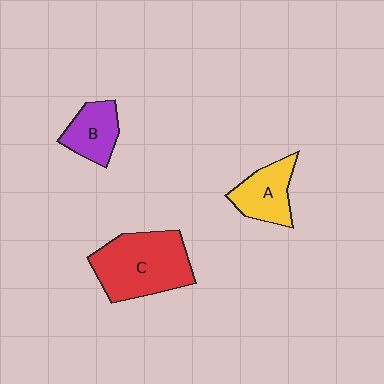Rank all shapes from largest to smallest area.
From largest to smallest: C (red), A (yellow), B (purple).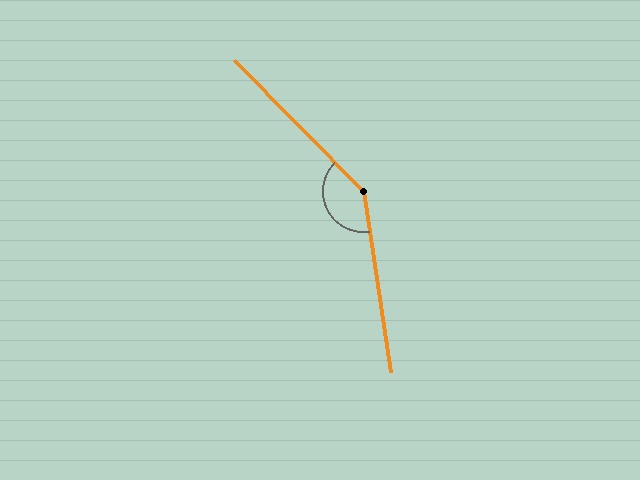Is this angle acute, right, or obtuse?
It is obtuse.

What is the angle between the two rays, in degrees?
Approximately 144 degrees.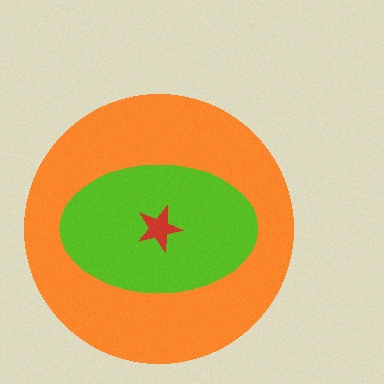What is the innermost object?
The red star.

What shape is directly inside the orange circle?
The lime ellipse.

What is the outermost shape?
The orange circle.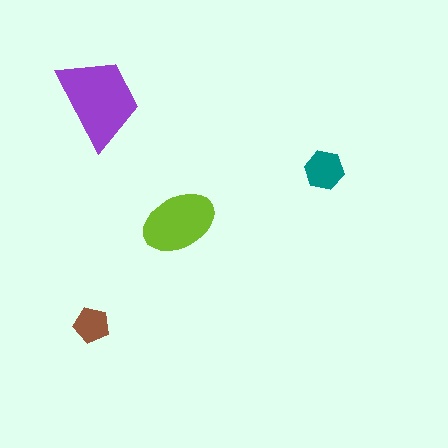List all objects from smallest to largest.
The brown pentagon, the teal hexagon, the lime ellipse, the purple trapezoid.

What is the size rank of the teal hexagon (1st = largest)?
3rd.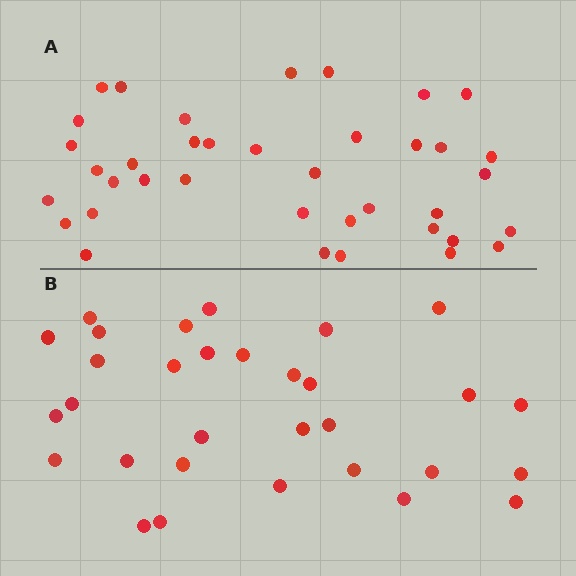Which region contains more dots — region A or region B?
Region A (the top region) has more dots.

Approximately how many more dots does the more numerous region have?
Region A has roughly 8 or so more dots than region B.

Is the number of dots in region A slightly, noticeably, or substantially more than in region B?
Region A has only slightly more — the two regions are fairly close. The ratio is roughly 1.2 to 1.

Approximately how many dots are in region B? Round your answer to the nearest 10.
About 30 dots. (The exact count is 31, which rounds to 30.)